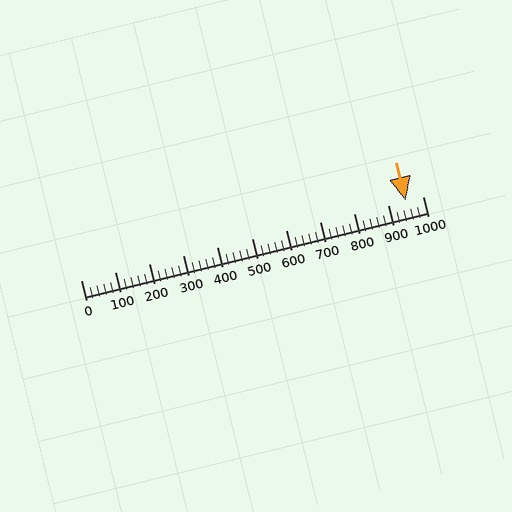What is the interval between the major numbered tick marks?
The major tick marks are spaced 100 units apart.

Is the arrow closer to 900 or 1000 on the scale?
The arrow is closer to 1000.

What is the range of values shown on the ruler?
The ruler shows values from 0 to 1000.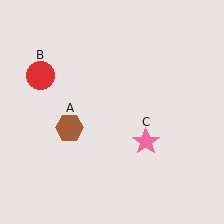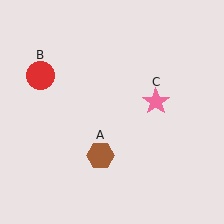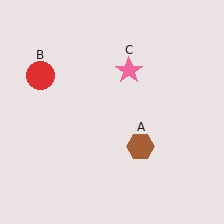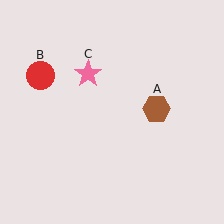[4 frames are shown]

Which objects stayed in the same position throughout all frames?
Red circle (object B) remained stationary.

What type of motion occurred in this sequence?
The brown hexagon (object A), pink star (object C) rotated counterclockwise around the center of the scene.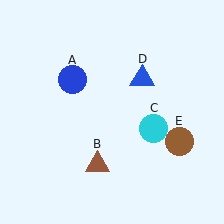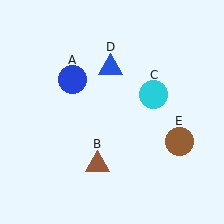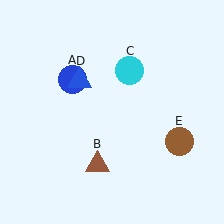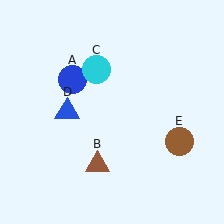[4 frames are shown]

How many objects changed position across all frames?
2 objects changed position: cyan circle (object C), blue triangle (object D).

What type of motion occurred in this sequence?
The cyan circle (object C), blue triangle (object D) rotated counterclockwise around the center of the scene.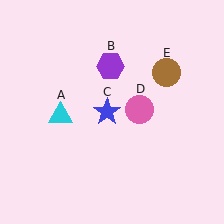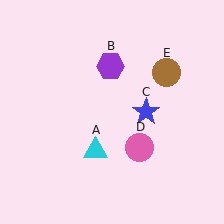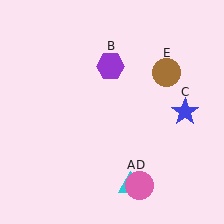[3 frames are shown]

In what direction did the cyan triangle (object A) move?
The cyan triangle (object A) moved down and to the right.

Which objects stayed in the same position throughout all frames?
Purple hexagon (object B) and brown circle (object E) remained stationary.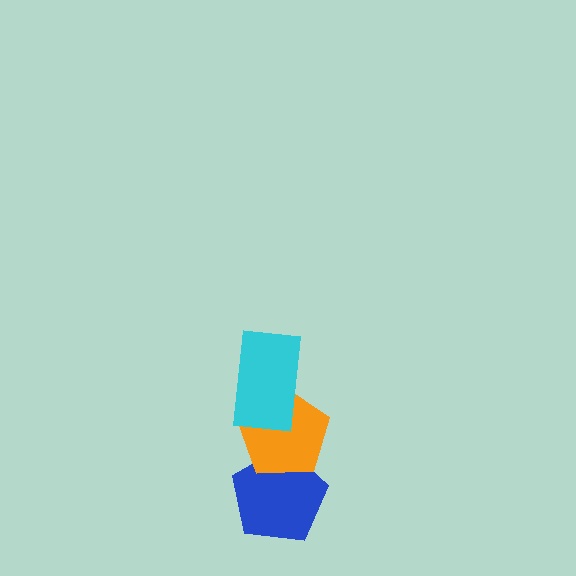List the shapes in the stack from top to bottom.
From top to bottom: the cyan rectangle, the orange pentagon, the blue pentagon.